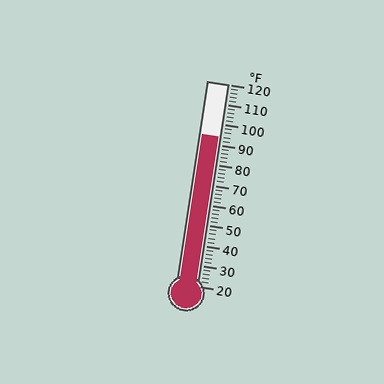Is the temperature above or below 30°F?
The temperature is above 30°F.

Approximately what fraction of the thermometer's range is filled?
The thermometer is filled to approximately 75% of its range.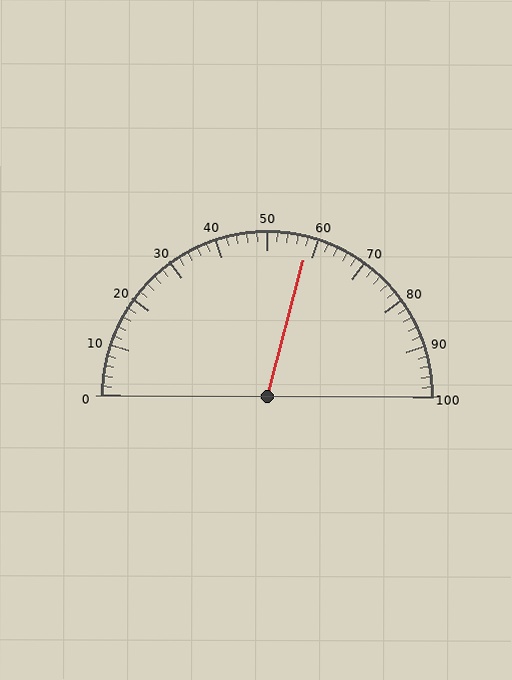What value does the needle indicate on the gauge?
The needle indicates approximately 58.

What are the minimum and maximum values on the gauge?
The gauge ranges from 0 to 100.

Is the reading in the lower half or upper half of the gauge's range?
The reading is in the upper half of the range (0 to 100).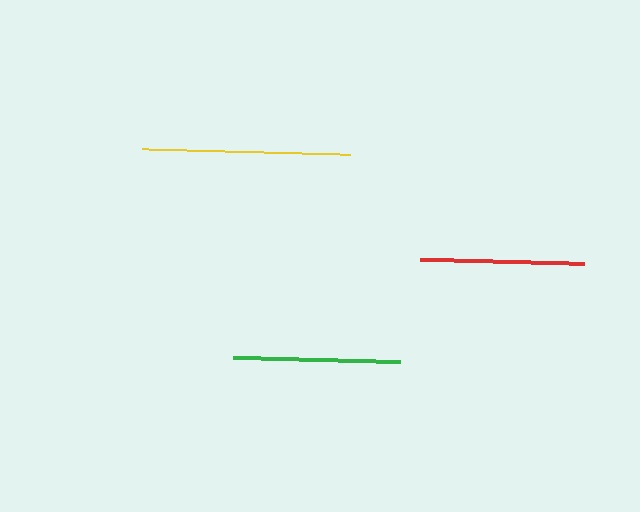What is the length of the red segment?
The red segment is approximately 165 pixels long.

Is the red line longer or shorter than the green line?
The green line is longer than the red line.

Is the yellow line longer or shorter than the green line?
The yellow line is longer than the green line.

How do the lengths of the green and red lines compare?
The green and red lines are approximately the same length.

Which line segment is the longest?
The yellow line is the longest at approximately 207 pixels.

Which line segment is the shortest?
The red line is the shortest at approximately 165 pixels.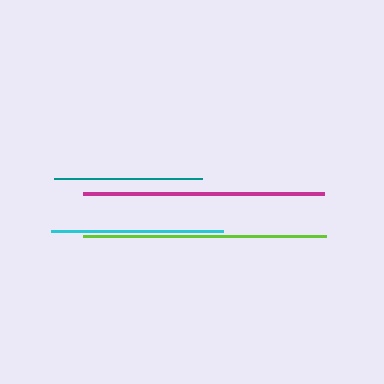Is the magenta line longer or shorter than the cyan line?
The magenta line is longer than the cyan line.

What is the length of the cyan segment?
The cyan segment is approximately 172 pixels long.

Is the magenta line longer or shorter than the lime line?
The lime line is longer than the magenta line.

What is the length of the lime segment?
The lime segment is approximately 243 pixels long.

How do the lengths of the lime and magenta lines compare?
The lime and magenta lines are approximately the same length.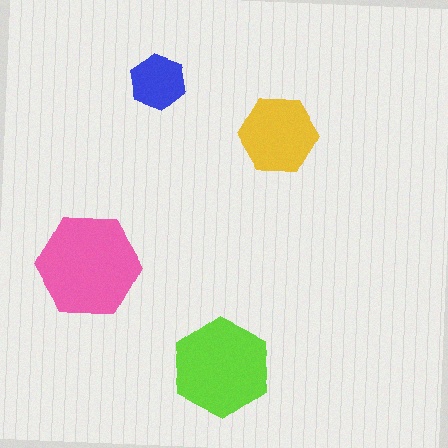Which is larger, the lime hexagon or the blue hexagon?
The lime one.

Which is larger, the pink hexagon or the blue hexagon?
The pink one.